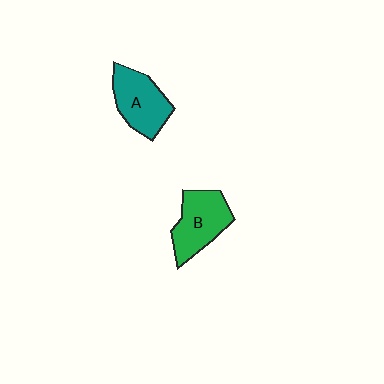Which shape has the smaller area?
Shape A (teal).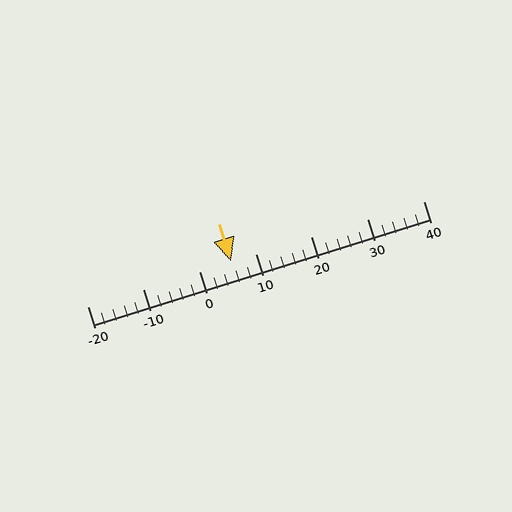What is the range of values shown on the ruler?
The ruler shows values from -20 to 40.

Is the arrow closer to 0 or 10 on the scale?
The arrow is closer to 10.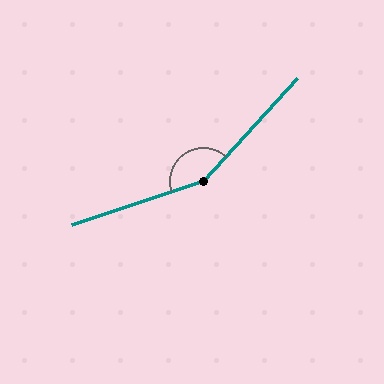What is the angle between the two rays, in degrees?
Approximately 151 degrees.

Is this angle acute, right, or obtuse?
It is obtuse.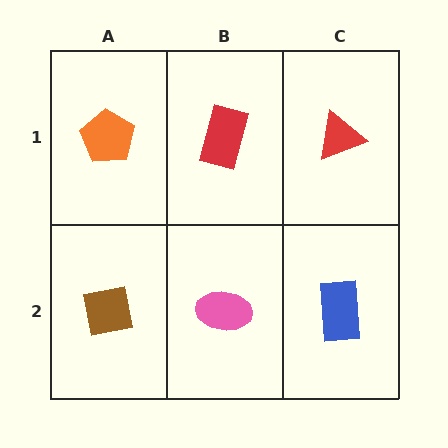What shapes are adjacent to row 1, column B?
A pink ellipse (row 2, column B), an orange pentagon (row 1, column A), a red triangle (row 1, column C).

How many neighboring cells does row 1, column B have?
3.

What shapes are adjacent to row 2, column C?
A red triangle (row 1, column C), a pink ellipse (row 2, column B).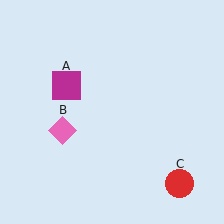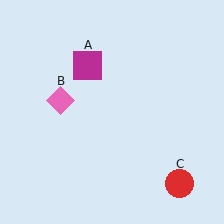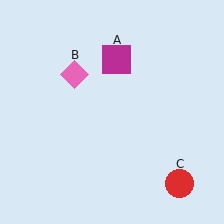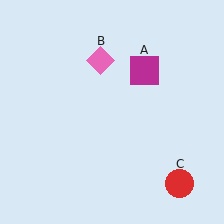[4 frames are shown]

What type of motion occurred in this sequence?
The magenta square (object A), pink diamond (object B) rotated clockwise around the center of the scene.